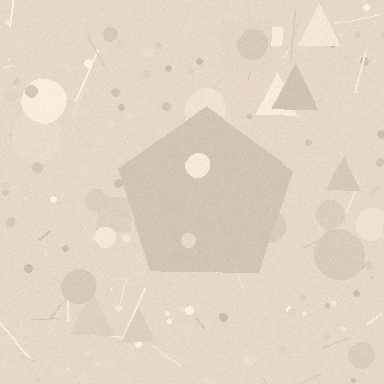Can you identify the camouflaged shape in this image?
The camouflaged shape is a pentagon.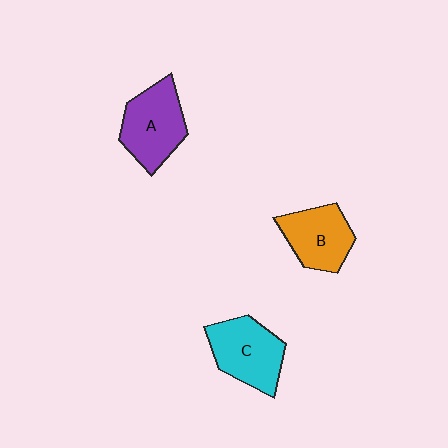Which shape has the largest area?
Shape A (purple).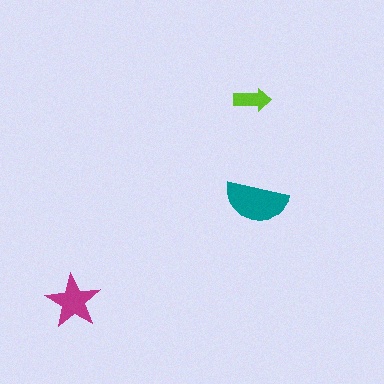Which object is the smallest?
The lime arrow.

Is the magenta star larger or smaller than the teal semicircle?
Smaller.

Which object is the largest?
The teal semicircle.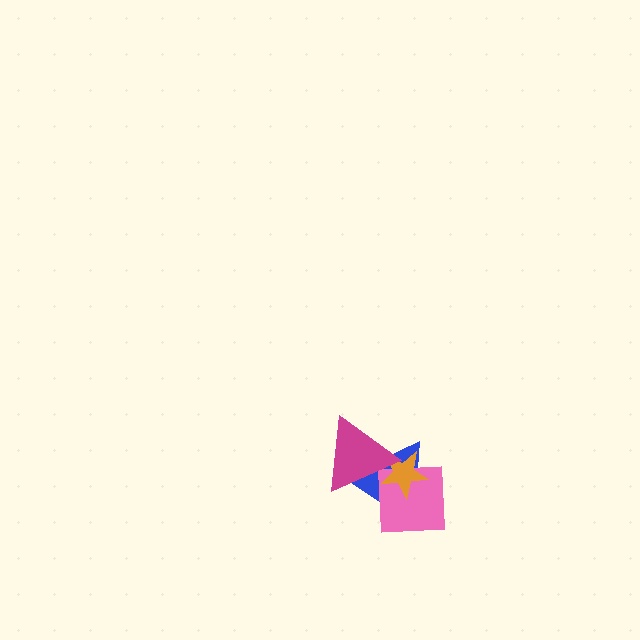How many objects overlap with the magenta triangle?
2 objects overlap with the magenta triangle.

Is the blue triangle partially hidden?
Yes, it is partially covered by another shape.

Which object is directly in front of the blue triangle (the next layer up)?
The pink square is directly in front of the blue triangle.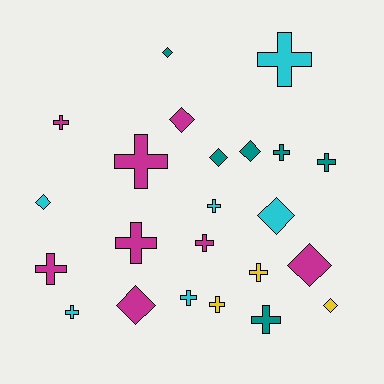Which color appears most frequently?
Magenta, with 8 objects.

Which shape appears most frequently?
Cross, with 14 objects.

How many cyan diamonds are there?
There are 2 cyan diamonds.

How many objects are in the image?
There are 23 objects.